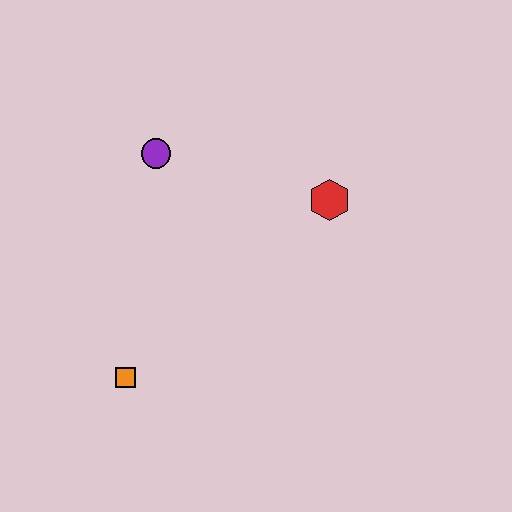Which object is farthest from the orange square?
The red hexagon is farthest from the orange square.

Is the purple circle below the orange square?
No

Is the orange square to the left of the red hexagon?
Yes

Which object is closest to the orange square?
The purple circle is closest to the orange square.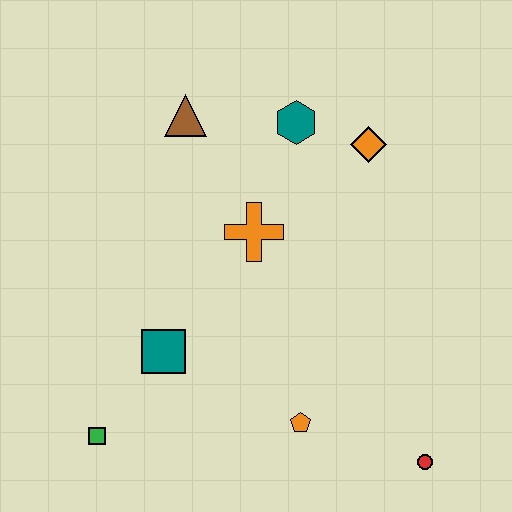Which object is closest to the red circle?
The orange pentagon is closest to the red circle.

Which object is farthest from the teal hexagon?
The green square is farthest from the teal hexagon.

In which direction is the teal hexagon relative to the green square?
The teal hexagon is above the green square.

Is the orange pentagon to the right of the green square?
Yes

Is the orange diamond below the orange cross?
No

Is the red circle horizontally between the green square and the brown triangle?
No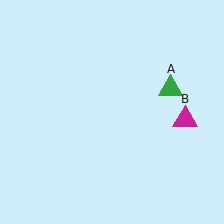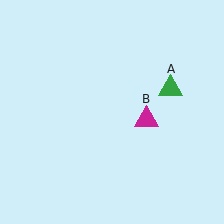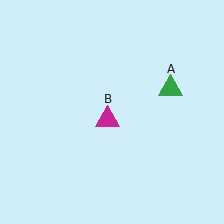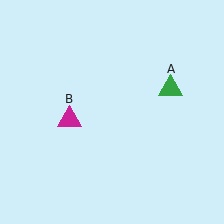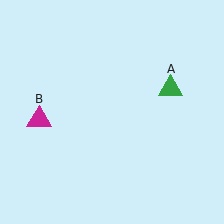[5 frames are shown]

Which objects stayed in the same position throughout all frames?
Green triangle (object A) remained stationary.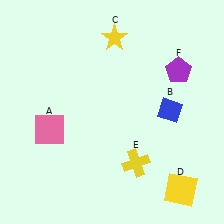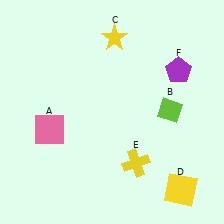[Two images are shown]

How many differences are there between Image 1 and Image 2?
There is 1 difference between the two images.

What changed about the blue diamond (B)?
In Image 1, B is blue. In Image 2, it changed to lime.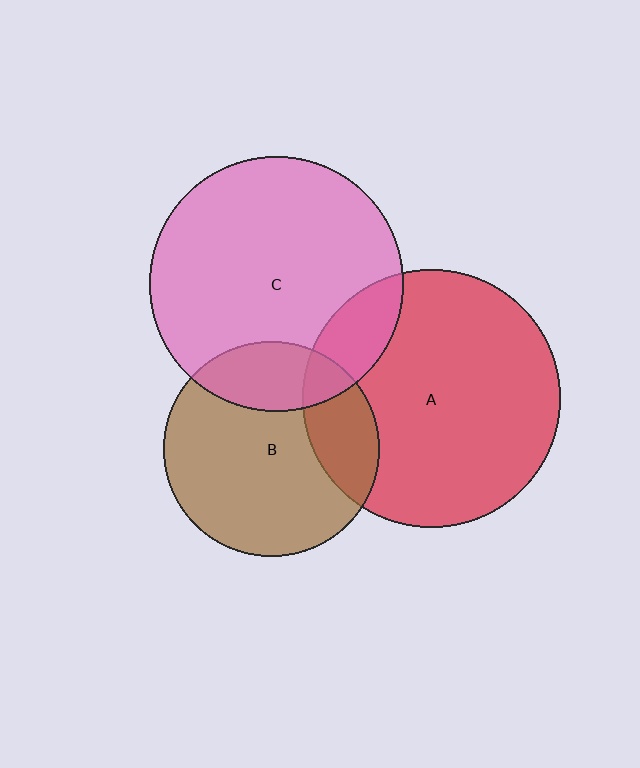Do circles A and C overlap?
Yes.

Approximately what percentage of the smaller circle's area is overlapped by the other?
Approximately 15%.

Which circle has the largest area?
Circle A (red).